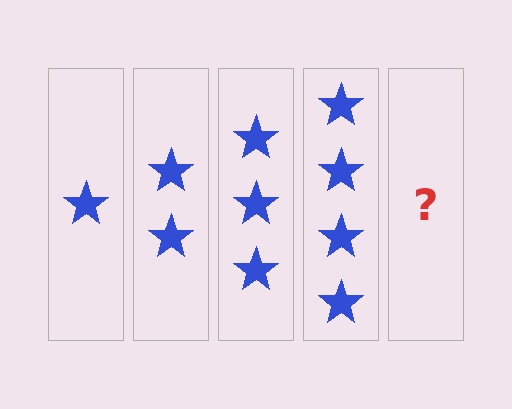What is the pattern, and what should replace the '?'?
The pattern is that each step adds one more star. The '?' should be 5 stars.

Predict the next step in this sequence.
The next step is 5 stars.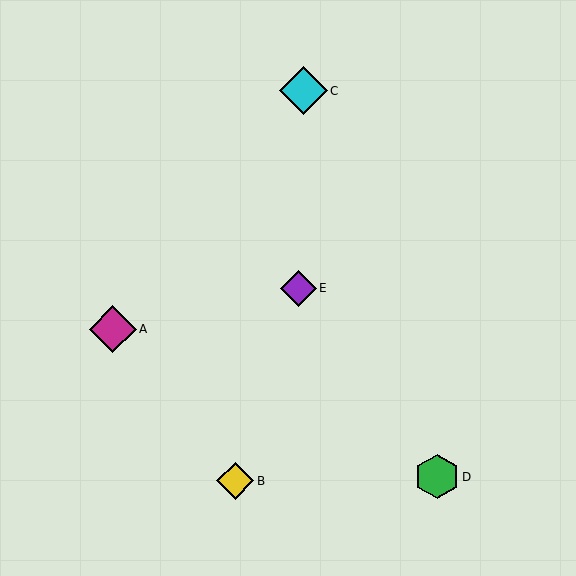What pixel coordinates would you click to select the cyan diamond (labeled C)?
Click at (303, 91) to select the cyan diamond C.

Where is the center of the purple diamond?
The center of the purple diamond is at (298, 288).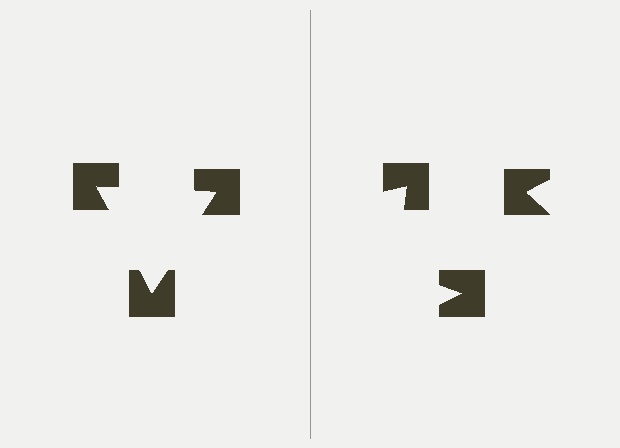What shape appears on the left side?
An illusory triangle.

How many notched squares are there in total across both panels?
6 — 3 on each side.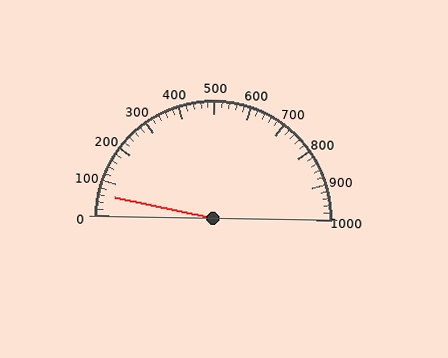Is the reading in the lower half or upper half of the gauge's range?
The reading is in the lower half of the range (0 to 1000).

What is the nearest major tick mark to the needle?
The nearest major tick mark is 100.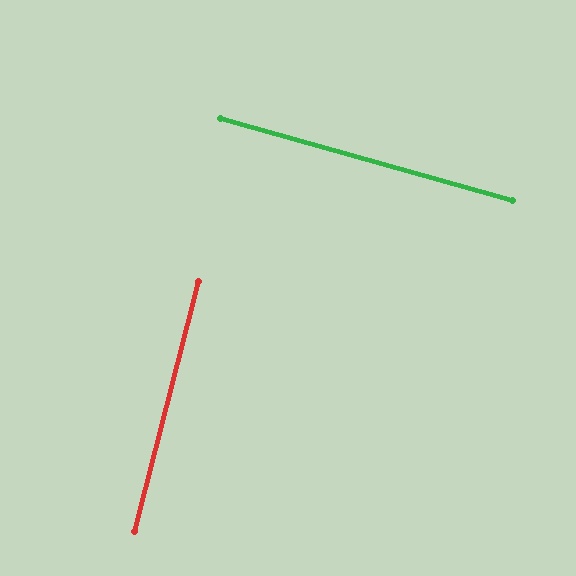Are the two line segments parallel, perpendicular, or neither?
Perpendicular — they meet at approximately 89°.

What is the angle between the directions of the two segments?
Approximately 89 degrees.